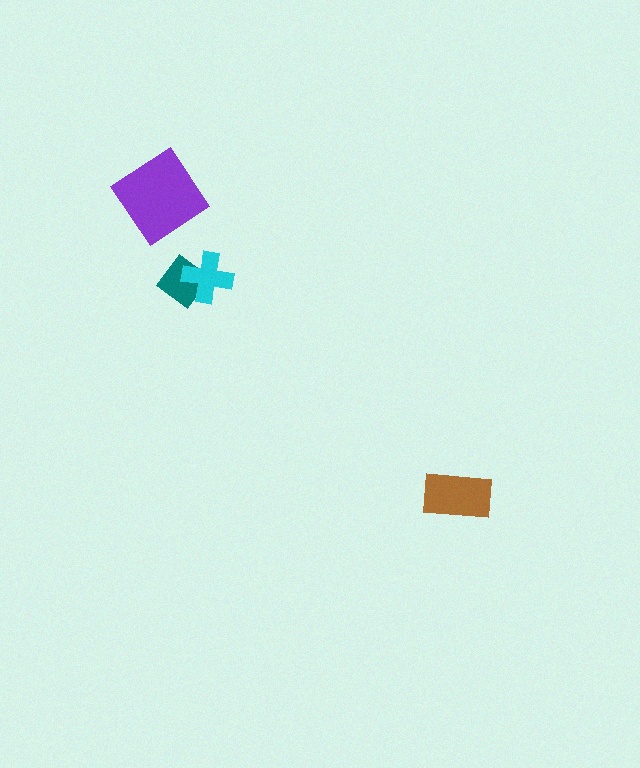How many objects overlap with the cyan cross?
1 object overlaps with the cyan cross.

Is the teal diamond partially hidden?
Yes, it is partially covered by another shape.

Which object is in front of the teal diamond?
The cyan cross is in front of the teal diamond.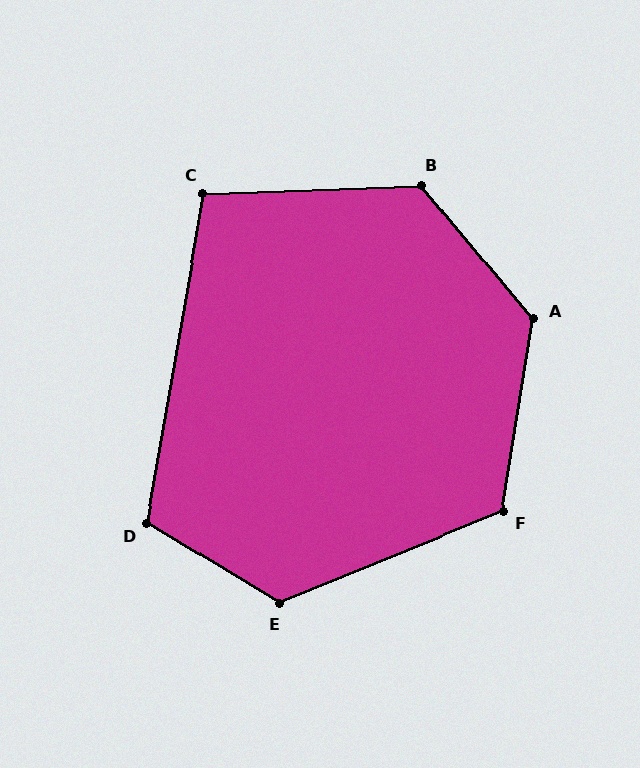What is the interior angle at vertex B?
Approximately 128 degrees (obtuse).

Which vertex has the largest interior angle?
A, at approximately 131 degrees.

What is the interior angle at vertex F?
Approximately 121 degrees (obtuse).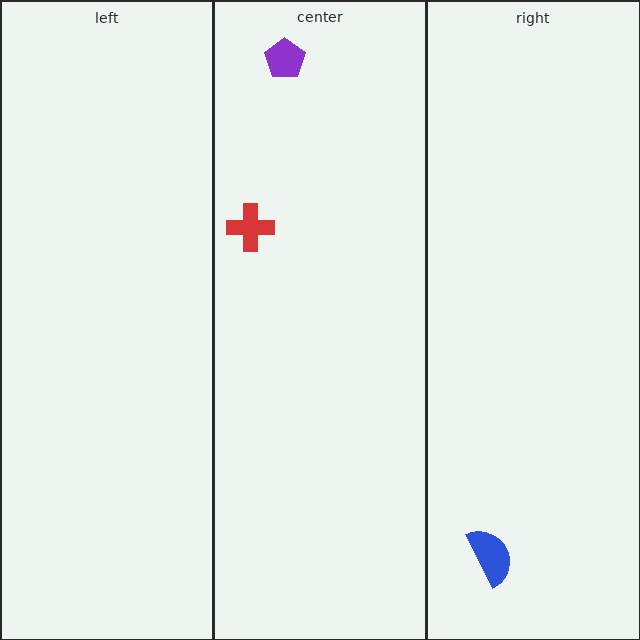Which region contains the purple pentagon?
The center region.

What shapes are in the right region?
The blue semicircle.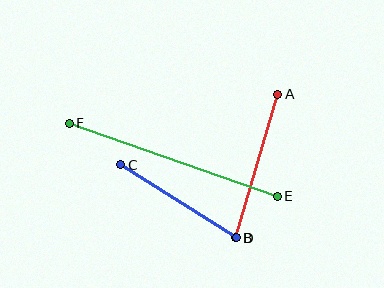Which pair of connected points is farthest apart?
Points E and F are farthest apart.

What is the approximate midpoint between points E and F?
The midpoint is at approximately (173, 160) pixels.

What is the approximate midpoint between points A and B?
The midpoint is at approximately (257, 166) pixels.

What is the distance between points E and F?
The distance is approximately 220 pixels.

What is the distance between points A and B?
The distance is approximately 150 pixels.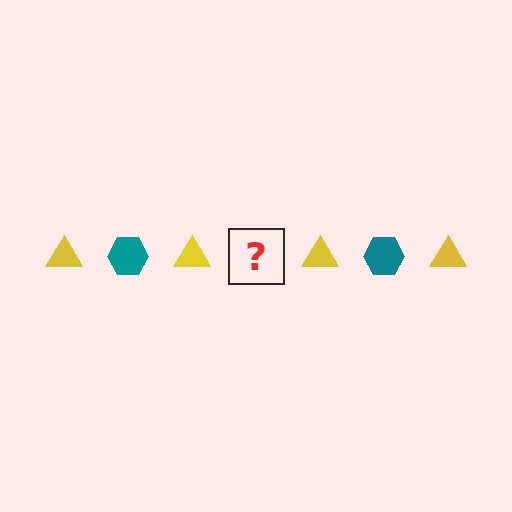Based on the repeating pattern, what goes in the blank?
The blank should be a teal hexagon.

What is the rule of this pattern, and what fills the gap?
The rule is that the pattern alternates between yellow triangle and teal hexagon. The gap should be filled with a teal hexagon.